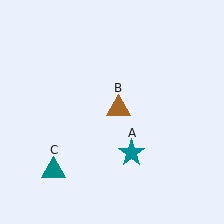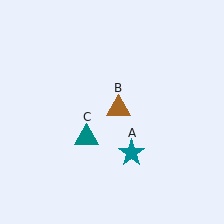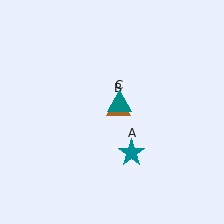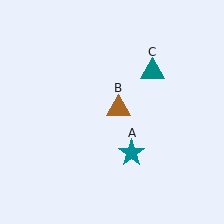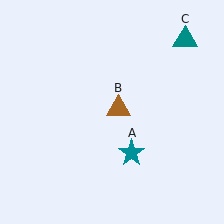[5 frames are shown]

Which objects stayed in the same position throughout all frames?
Teal star (object A) and brown triangle (object B) remained stationary.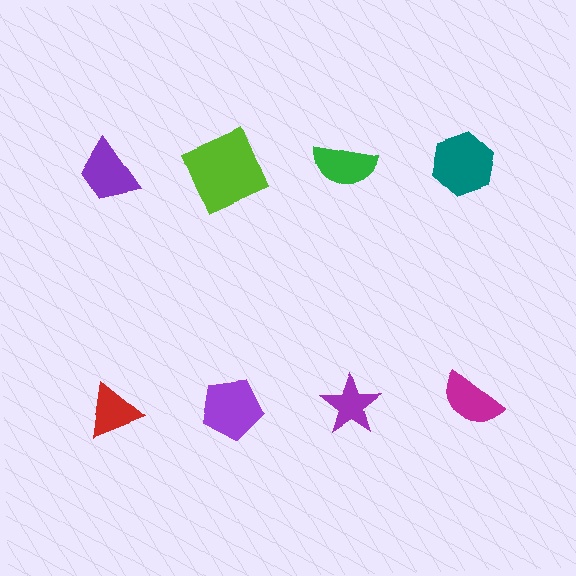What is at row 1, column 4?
A teal hexagon.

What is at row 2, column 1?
A red triangle.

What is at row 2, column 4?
A magenta semicircle.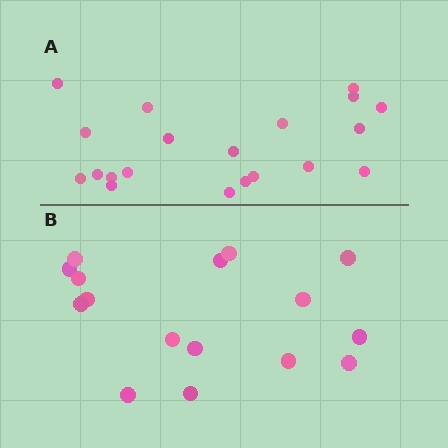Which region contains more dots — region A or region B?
Region A (the top region) has more dots.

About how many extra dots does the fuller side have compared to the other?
Region A has about 4 more dots than region B.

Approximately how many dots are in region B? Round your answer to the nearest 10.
About 20 dots. (The exact count is 16, which rounds to 20.)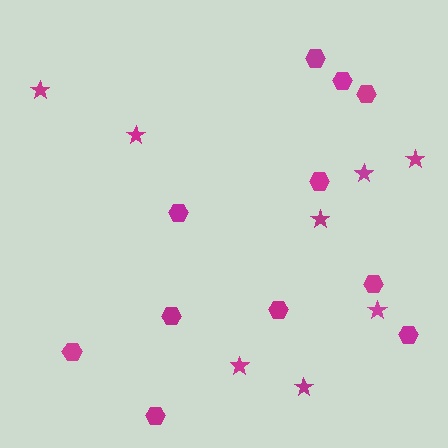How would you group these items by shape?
There are 2 groups: one group of stars (8) and one group of hexagons (11).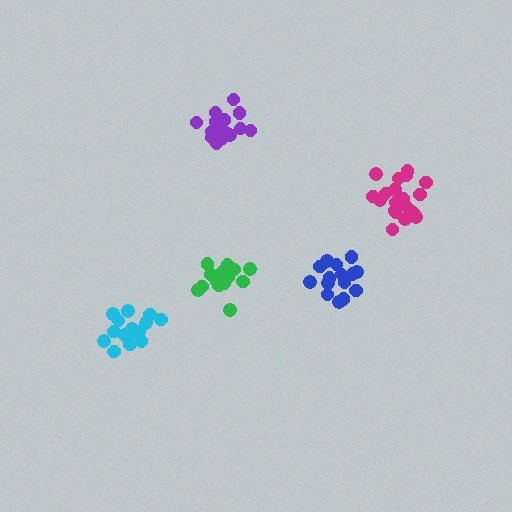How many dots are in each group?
Group 1: 15 dots, Group 2: 16 dots, Group 3: 20 dots, Group 4: 17 dots, Group 5: 16 dots (84 total).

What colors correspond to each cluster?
The clusters are colored: blue, green, magenta, purple, cyan.